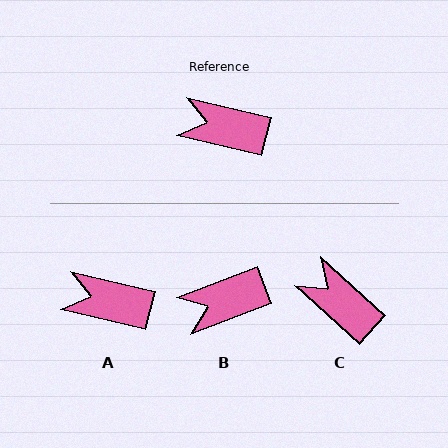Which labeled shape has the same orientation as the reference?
A.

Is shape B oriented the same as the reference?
No, it is off by about 34 degrees.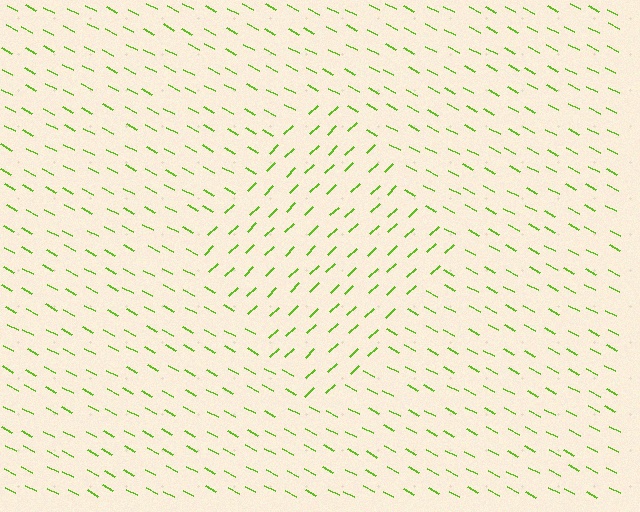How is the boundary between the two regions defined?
The boundary is defined purely by a change in line orientation (approximately 72 degrees difference). All lines are the same color and thickness.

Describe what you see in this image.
The image is filled with small lime line segments. A diamond region in the image has lines oriented differently from the surrounding lines, creating a visible texture boundary.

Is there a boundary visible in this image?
Yes, there is a texture boundary formed by a change in line orientation.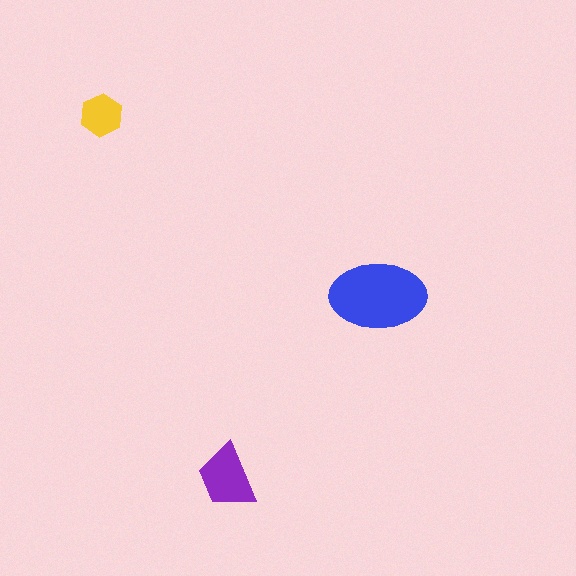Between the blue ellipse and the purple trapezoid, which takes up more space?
The blue ellipse.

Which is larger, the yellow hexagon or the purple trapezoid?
The purple trapezoid.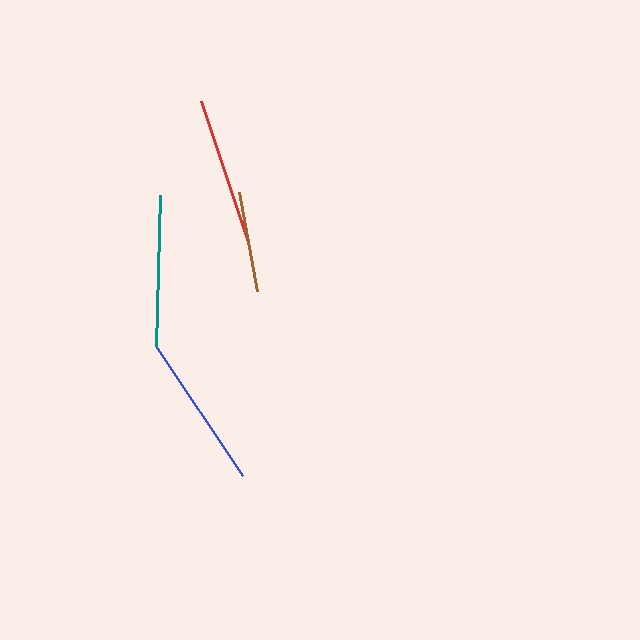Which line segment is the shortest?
The brown line is the shortest at approximately 100 pixels.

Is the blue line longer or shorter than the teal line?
The blue line is longer than the teal line.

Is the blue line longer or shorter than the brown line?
The blue line is longer than the brown line.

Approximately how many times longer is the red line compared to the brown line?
The red line is approximately 1.5 times the length of the brown line.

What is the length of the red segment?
The red segment is approximately 148 pixels long.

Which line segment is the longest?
The blue line is the longest at approximately 156 pixels.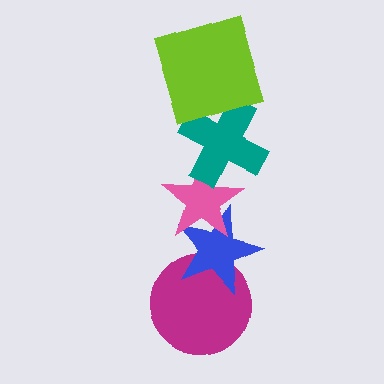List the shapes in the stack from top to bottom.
From top to bottom: the lime square, the teal cross, the pink star, the blue star, the magenta circle.